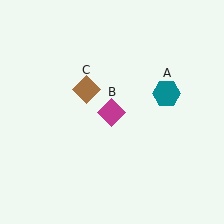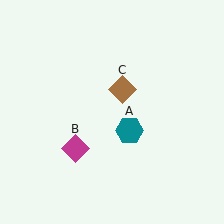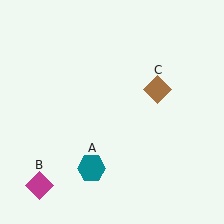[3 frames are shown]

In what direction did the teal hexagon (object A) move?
The teal hexagon (object A) moved down and to the left.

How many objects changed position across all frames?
3 objects changed position: teal hexagon (object A), magenta diamond (object B), brown diamond (object C).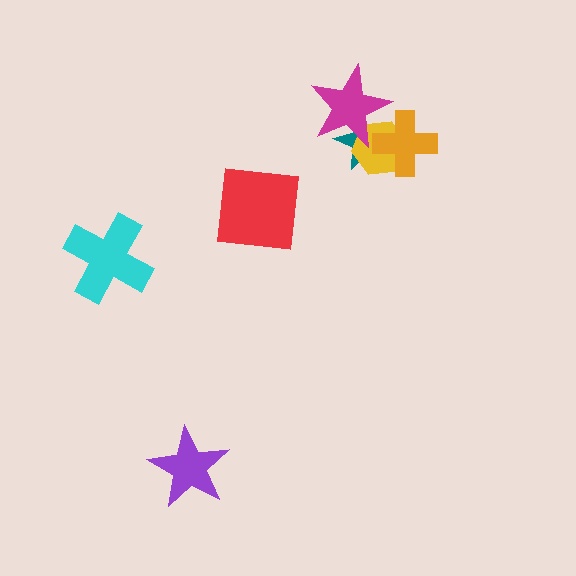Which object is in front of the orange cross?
The magenta star is in front of the orange cross.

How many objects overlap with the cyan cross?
0 objects overlap with the cyan cross.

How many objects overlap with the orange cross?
3 objects overlap with the orange cross.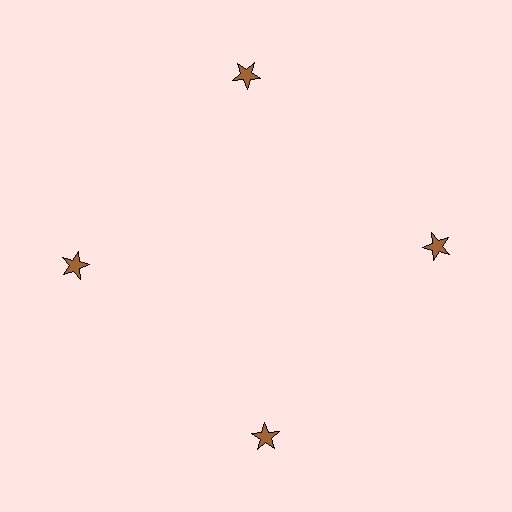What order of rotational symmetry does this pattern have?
This pattern has 4-fold rotational symmetry.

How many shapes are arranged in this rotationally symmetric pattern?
There are 4 shapes, arranged in 4 groups of 1.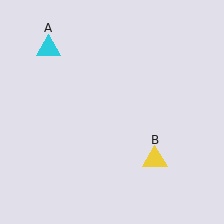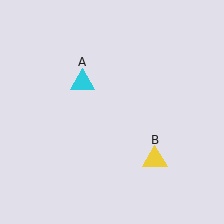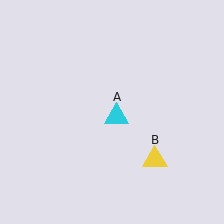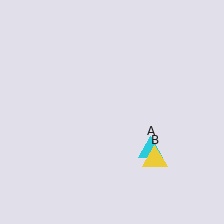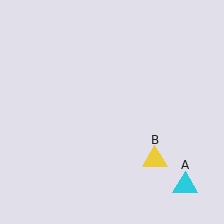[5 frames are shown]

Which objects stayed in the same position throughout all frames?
Yellow triangle (object B) remained stationary.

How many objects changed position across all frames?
1 object changed position: cyan triangle (object A).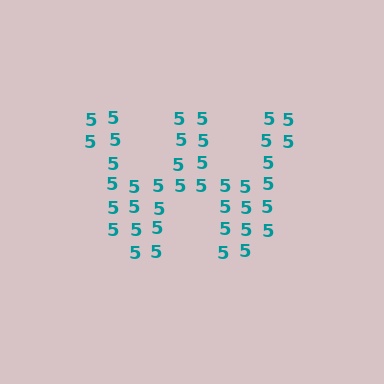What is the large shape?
The large shape is the letter W.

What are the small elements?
The small elements are digit 5's.